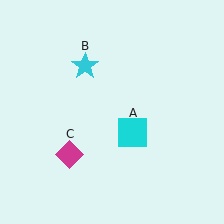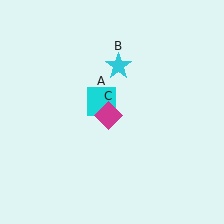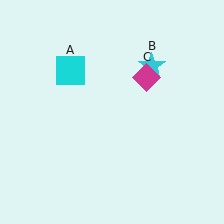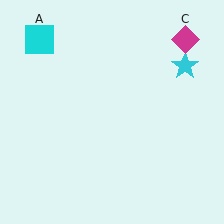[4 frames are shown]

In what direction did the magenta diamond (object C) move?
The magenta diamond (object C) moved up and to the right.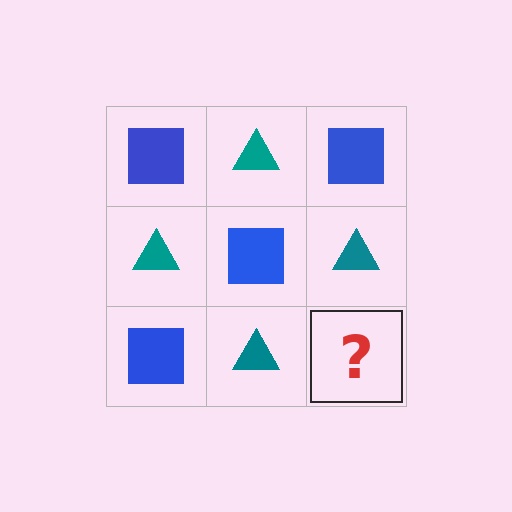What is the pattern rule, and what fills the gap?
The rule is that it alternates blue square and teal triangle in a checkerboard pattern. The gap should be filled with a blue square.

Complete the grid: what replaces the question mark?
The question mark should be replaced with a blue square.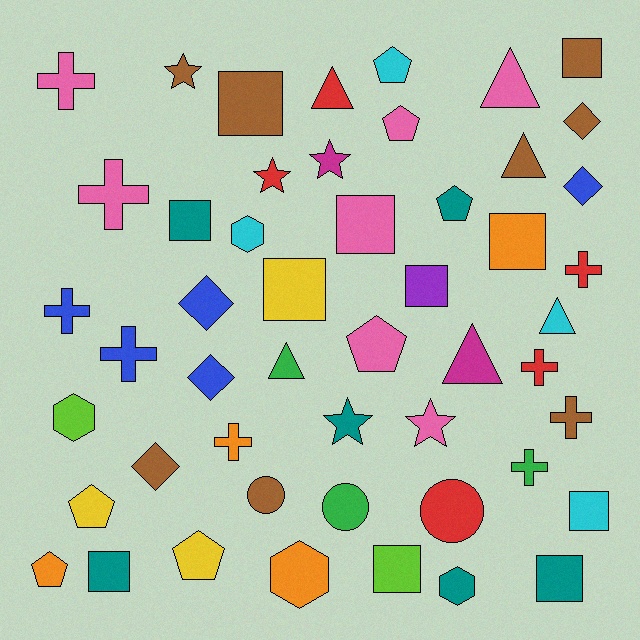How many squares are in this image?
There are 11 squares.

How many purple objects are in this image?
There is 1 purple object.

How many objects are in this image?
There are 50 objects.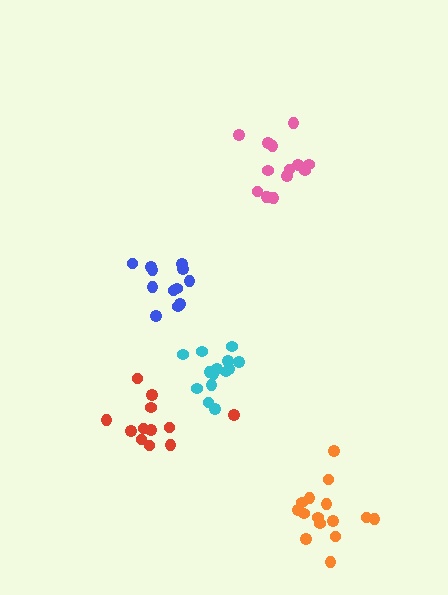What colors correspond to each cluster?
The clusters are colored: pink, cyan, blue, orange, red.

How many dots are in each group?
Group 1: 14 dots, Group 2: 14 dots, Group 3: 12 dots, Group 4: 15 dots, Group 5: 12 dots (67 total).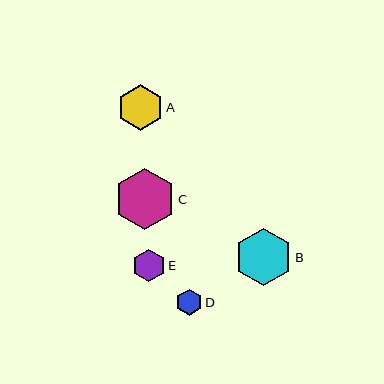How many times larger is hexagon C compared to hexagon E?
Hexagon C is approximately 1.9 times the size of hexagon E.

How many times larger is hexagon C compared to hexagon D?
Hexagon C is approximately 2.4 times the size of hexagon D.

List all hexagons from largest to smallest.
From largest to smallest: C, B, A, E, D.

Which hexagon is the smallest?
Hexagon D is the smallest with a size of approximately 26 pixels.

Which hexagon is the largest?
Hexagon C is the largest with a size of approximately 61 pixels.